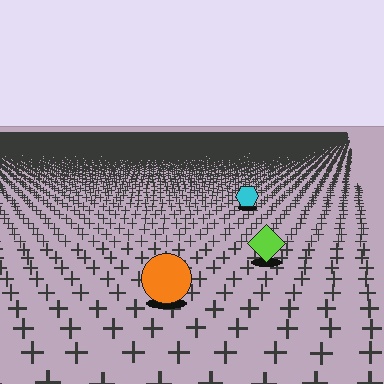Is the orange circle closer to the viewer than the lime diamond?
Yes. The orange circle is closer — you can tell from the texture gradient: the ground texture is coarser near it.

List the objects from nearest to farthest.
From nearest to farthest: the orange circle, the lime diamond, the cyan hexagon.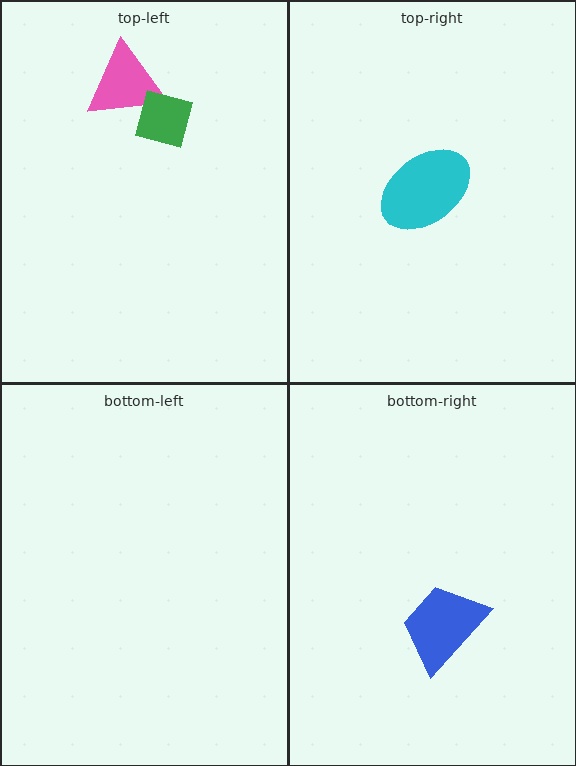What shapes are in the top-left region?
The pink triangle, the green square.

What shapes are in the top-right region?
The cyan ellipse.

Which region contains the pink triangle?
The top-left region.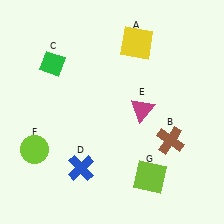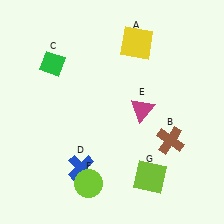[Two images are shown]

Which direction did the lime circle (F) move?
The lime circle (F) moved right.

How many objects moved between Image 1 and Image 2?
1 object moved between the two images.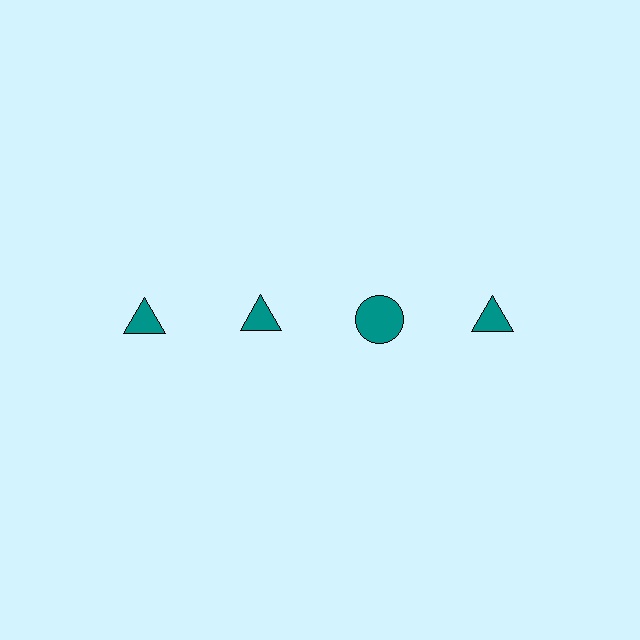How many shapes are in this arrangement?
There are 4 shapes arranged in a grid pattern.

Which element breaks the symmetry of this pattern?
The teal circle in the top row, center column breaks the symmetry. All other shapes are teal triangles.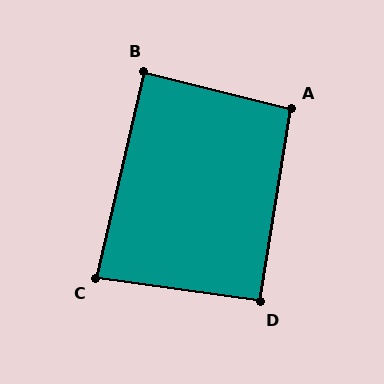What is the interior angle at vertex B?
Approximately 89 degrees (approximately right).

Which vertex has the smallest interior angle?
C, at approximately 85 degrees.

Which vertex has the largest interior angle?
A, at approximately 95 degrees.